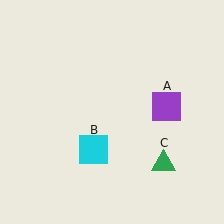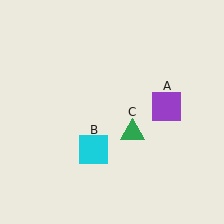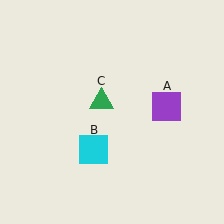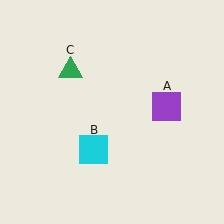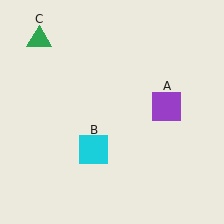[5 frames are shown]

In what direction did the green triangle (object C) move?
The green triangle (object C) moved up and to the left.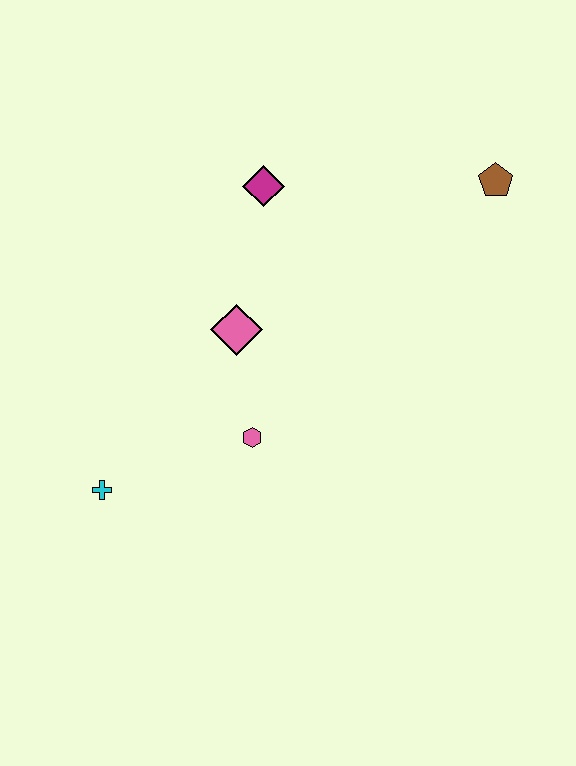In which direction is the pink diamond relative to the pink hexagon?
The pink diamond is above the pink hexagon.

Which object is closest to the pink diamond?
The pink hexagon is closest to the pink diamond.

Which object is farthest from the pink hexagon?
The brown pentagon is farthest from the pink hexagon.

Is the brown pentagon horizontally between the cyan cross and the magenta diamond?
No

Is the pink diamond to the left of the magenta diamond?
Yes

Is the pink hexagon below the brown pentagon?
Yes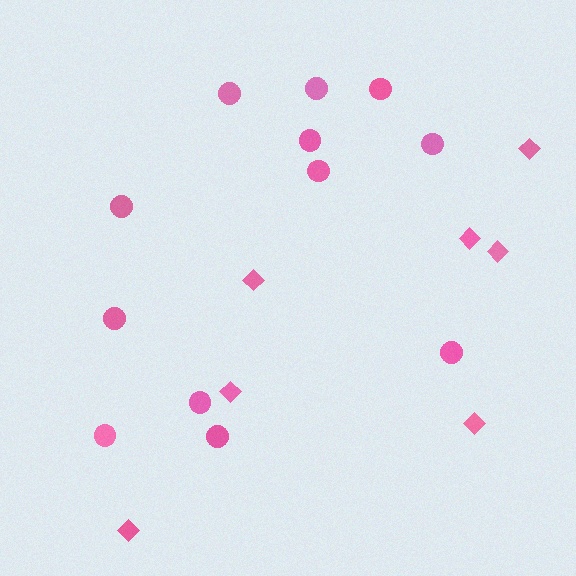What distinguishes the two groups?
There are 2 groups: one group of diamonds (7) and one group of circles (12).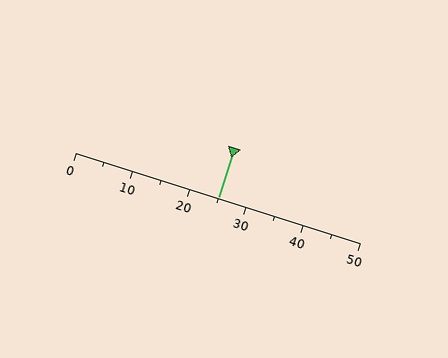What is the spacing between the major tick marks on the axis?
The major ticks are spaced 10 apart.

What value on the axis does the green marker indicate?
The marker indicates approximately 25.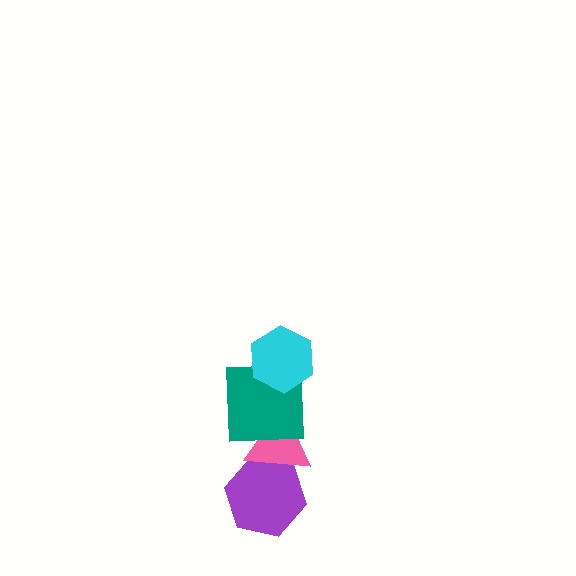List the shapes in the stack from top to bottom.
From top to bottom: the cyan hexagon, the teal square, the pink triangle, the purple hexagon.